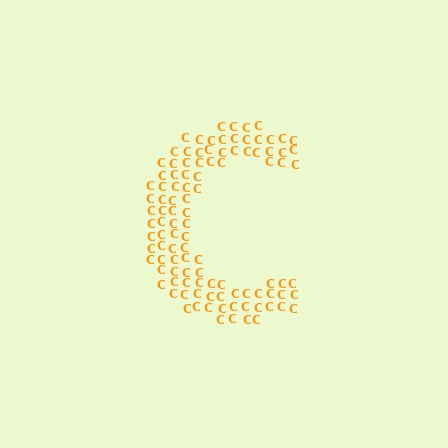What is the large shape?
The large shape is the letter C.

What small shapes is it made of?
It is made of small letter C's.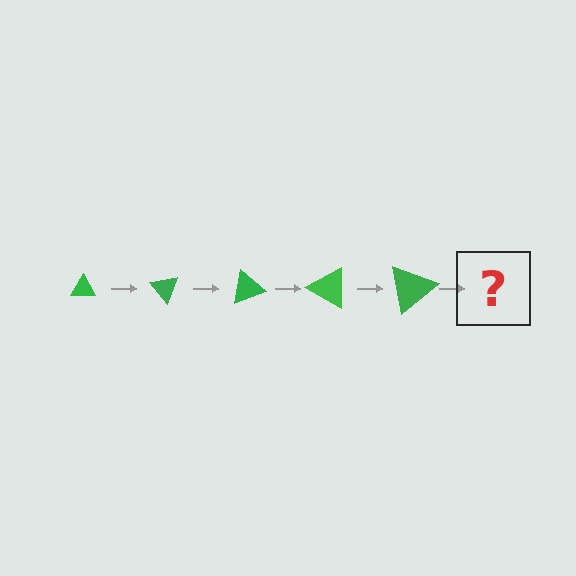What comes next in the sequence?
The next element should be a triangle, larger than the previous one and rotated 250 degrees from the start.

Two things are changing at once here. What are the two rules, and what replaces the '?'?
The two rules are that the triangle grows larger each step and it rotates 50 degrees each step. The '?' should be a triangle, larger than the previous one and rotated 250 degrees from the start.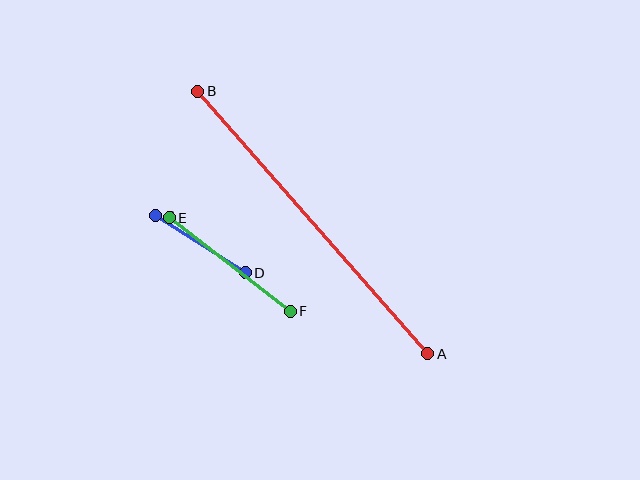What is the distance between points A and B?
The distance is approximately 349 pixels.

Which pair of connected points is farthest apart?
Points A and B are farthest apart.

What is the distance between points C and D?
The distance is approximately 106 pixels.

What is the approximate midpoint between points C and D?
The midpoint is at approximately (201, 244) pixels.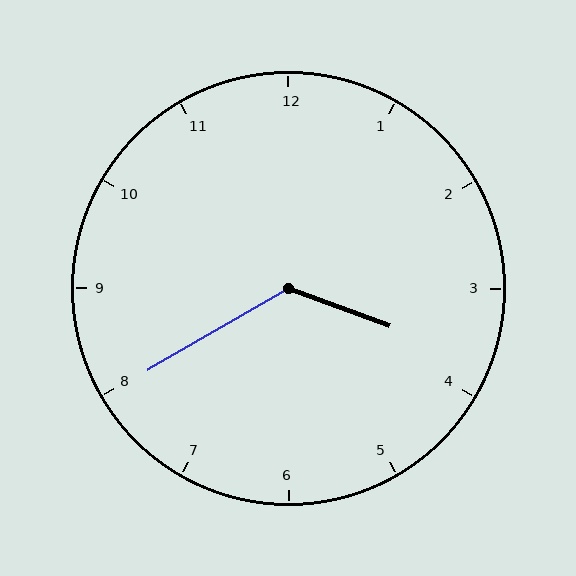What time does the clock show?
3:40.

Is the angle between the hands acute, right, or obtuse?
It is obtuse.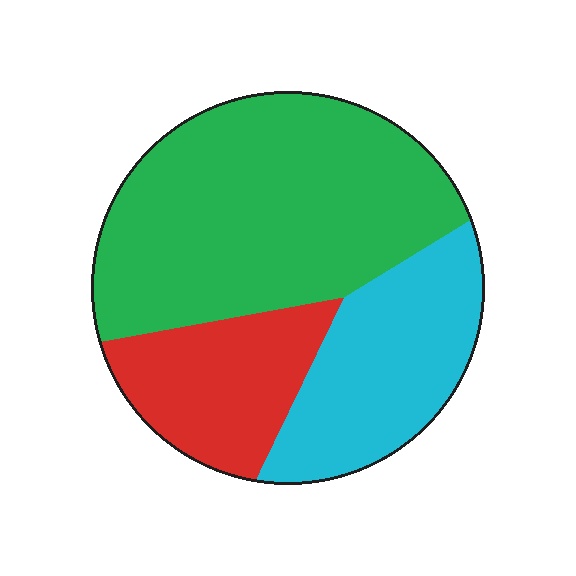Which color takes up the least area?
Red, at roughly 20%.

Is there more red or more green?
Green.